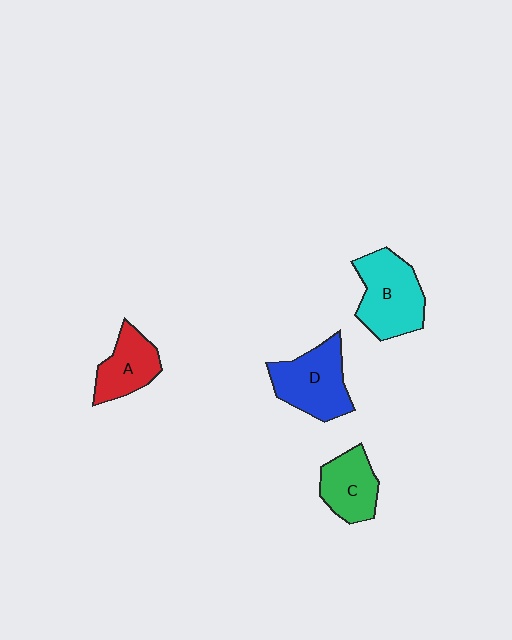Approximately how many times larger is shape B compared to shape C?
Approximately 1.4 times.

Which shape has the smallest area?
Shape A (red).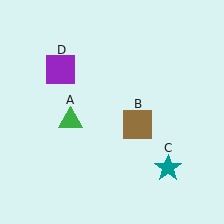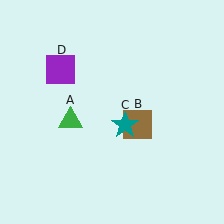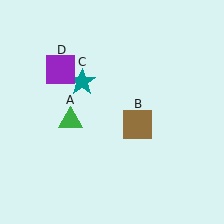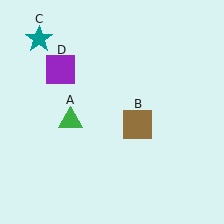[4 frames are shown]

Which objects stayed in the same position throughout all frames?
Green triangle (object A) and brown square (object B) and purple square (object D) remained stationary.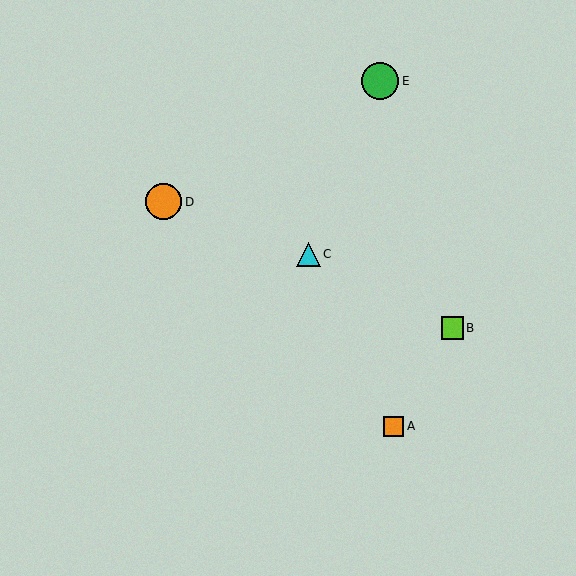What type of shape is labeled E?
Shape E is a green circle.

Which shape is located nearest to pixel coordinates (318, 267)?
The cyan triangle (labeled C) at (308, 254) is nearest to that location.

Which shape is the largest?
The green circle (labeled E) is the largest.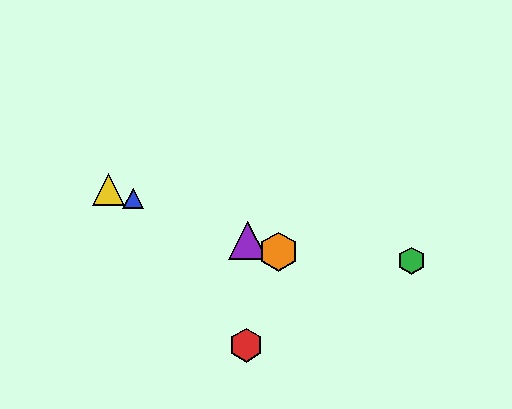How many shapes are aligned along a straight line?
4 shapes (the blue triangle, the yellow triangle, the purple triangle, the orange hexagon) are aligned along a straight line.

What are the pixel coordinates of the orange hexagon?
The orange hexagon is at (279, 252).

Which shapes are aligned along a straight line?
The blue triangle, the yellow triangle, the purple triangle, the orange hexagon are aligned along a straight line.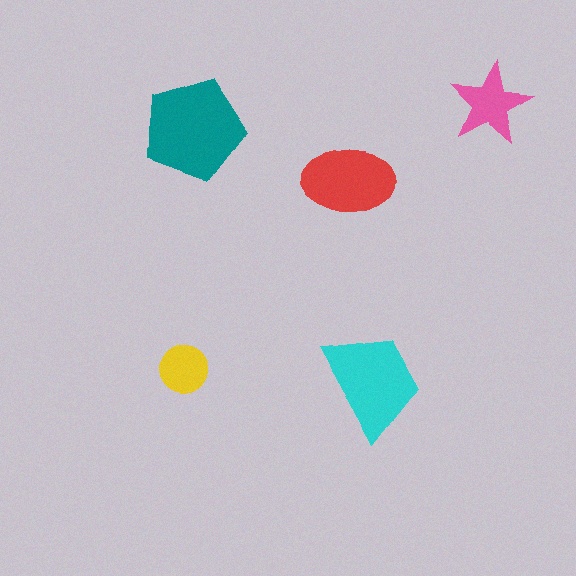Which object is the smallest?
The yellow circle.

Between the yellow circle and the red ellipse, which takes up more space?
The red ellipse.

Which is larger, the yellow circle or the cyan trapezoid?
The cyan trapezoid.